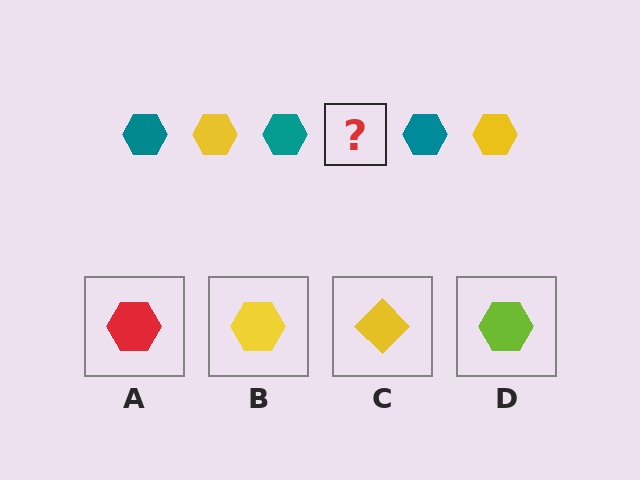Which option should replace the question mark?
Option B.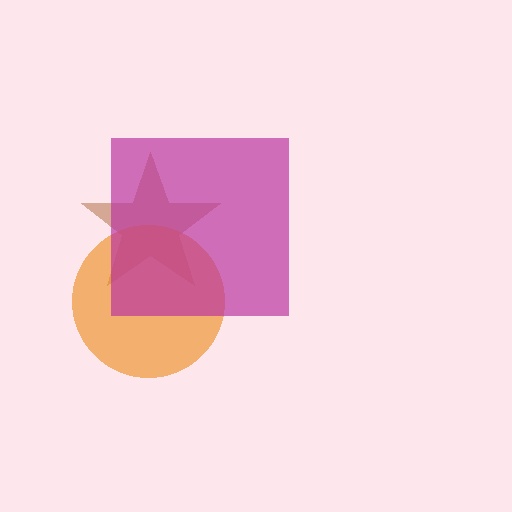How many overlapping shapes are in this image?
There are 3 overlapping shapes in the image.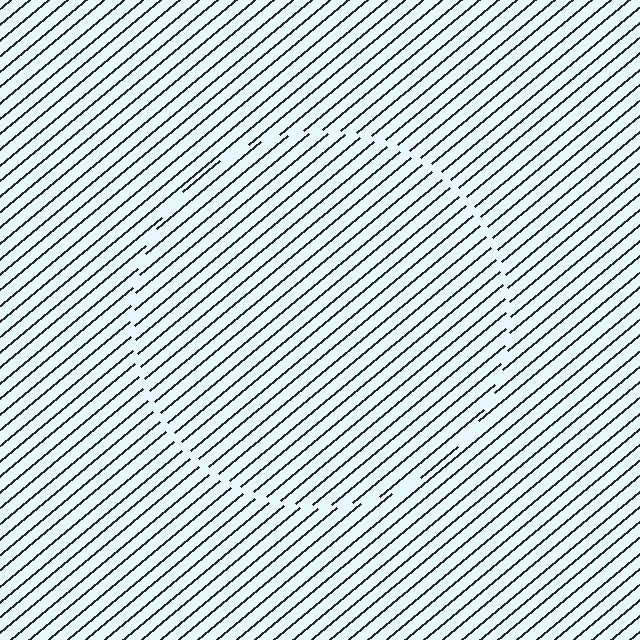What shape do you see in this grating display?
An illusory circle. The interior of the shape contains the same grating, shifted by half a period — the contour is defined by the phase discontinuity where line-ends from the inner and outer gratings abut.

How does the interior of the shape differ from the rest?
The interior of the shape contains the same grating, shifted by half a period — the contour is defined by the phase discontinuity where line-ends from the inner and outer gratings abut.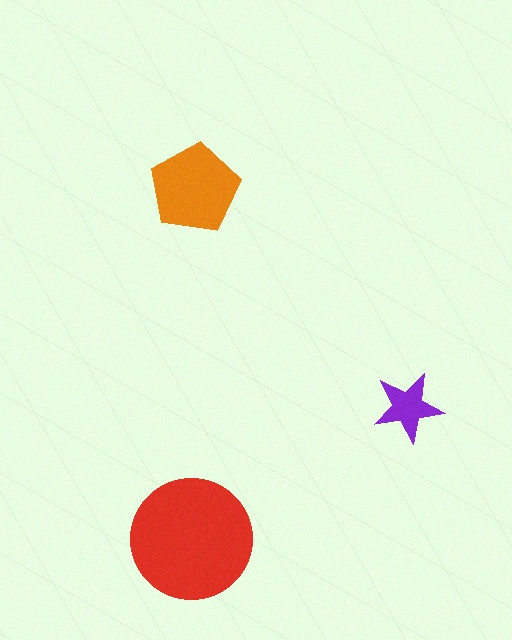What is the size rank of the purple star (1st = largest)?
3rd.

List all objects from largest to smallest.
The red circle, the orange pentagon, the purple star.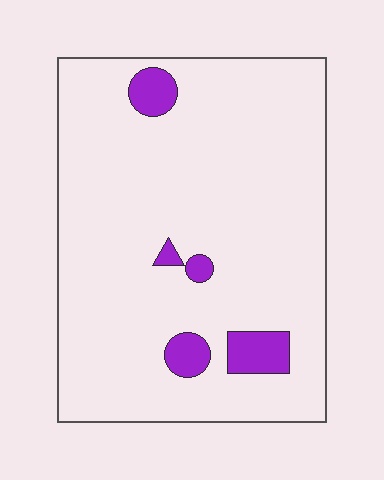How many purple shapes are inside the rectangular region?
5.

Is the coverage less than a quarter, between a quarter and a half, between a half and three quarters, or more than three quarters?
Less than a quarter.